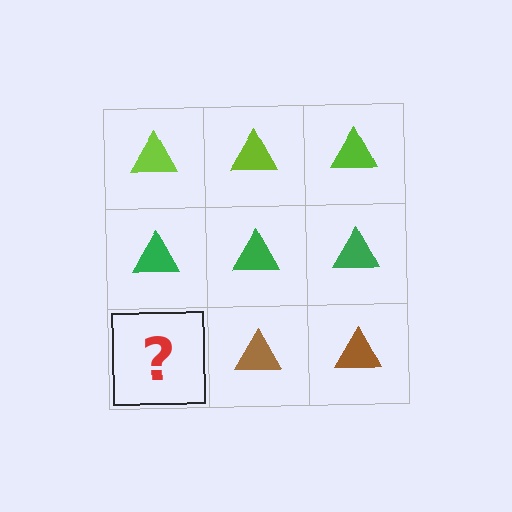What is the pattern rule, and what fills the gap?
The rule is that each row has a consistent color. The gap should be filled with a brown triangle.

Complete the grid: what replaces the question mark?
The question mark should be replaced with a brown triangle.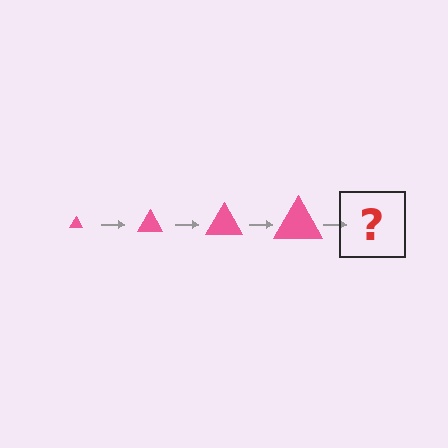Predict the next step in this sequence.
The next step is a pink triangle, larger than the previous one.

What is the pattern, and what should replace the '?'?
The pattern is that the triangle gets progressively larger each step. The '?' should be a pink triangle, larger than the previous one.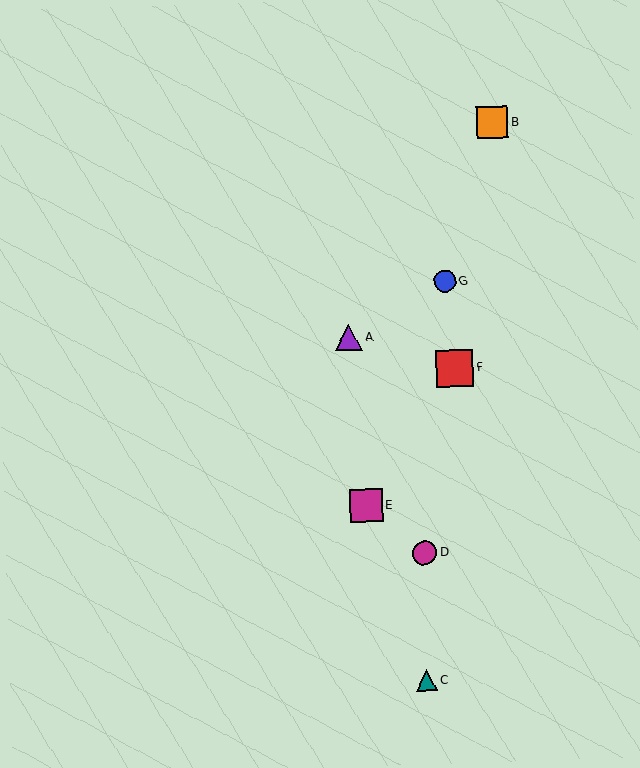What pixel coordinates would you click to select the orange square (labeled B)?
Click at (492, 122) to select the orange square B.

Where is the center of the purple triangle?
The center of the purple triangle is at (349, 338).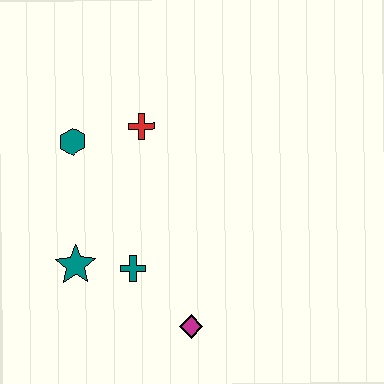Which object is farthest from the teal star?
The red cross is farthest from the teal star.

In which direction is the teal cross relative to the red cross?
The teal cross is below the red cross.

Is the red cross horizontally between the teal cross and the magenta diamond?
Yes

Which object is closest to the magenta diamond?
The teal cross is closest to the magenta diamond.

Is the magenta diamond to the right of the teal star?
Yes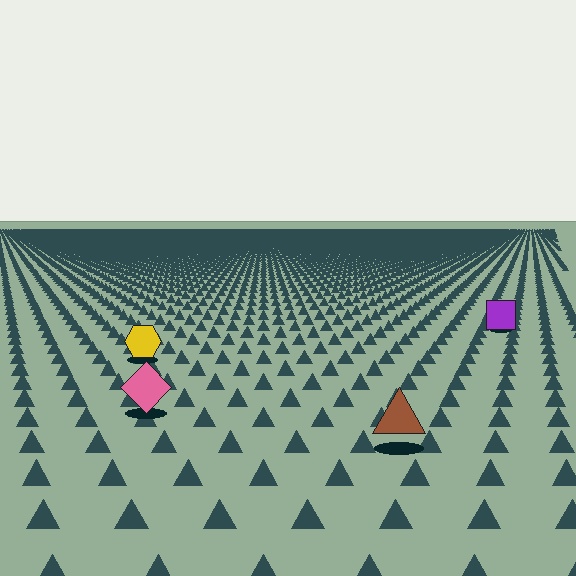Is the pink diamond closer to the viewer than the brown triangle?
No. The brown triangle is closer — you can tell from the texture gradient: the ground texture is coarser near it.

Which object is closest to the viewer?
The brown triangle is closest. The texture marks near it are larger and more spread out.